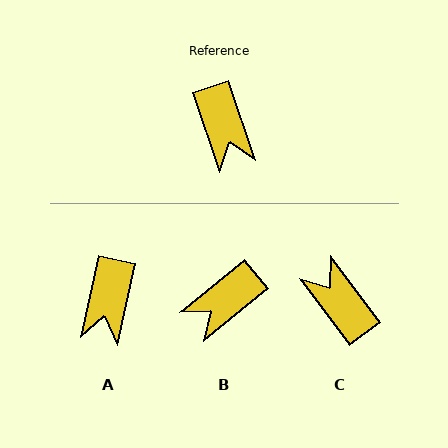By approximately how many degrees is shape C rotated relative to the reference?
Approximately 162 degrees clockwise.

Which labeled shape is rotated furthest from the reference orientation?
C, about 162 degrees away.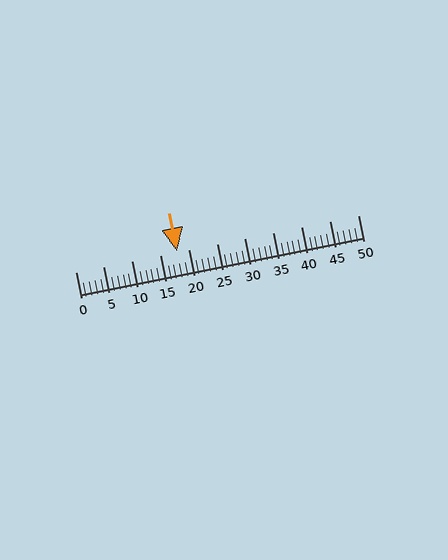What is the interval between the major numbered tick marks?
The major tick marks are spaced 5 units apart.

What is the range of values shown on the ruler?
The ruler shows values from 0 to 50.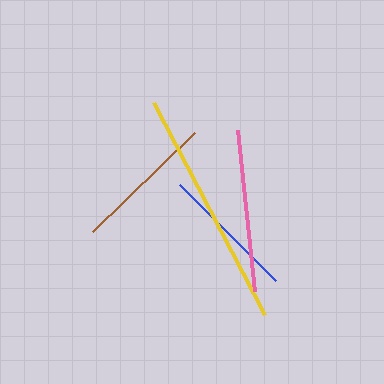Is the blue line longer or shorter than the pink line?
The pink line is longer than the blue line.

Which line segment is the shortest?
The blue line is the shortest at approximately 136 pixels.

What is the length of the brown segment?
The brown segment is approximately 142 pixels long.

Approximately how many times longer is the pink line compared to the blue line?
The pink line is approximately 1.2 times the length of the blue line.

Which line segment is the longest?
The yellow line is the longest at approximately 239 pixels.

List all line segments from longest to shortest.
From longest to shortest: yellow, pink, brown, blue.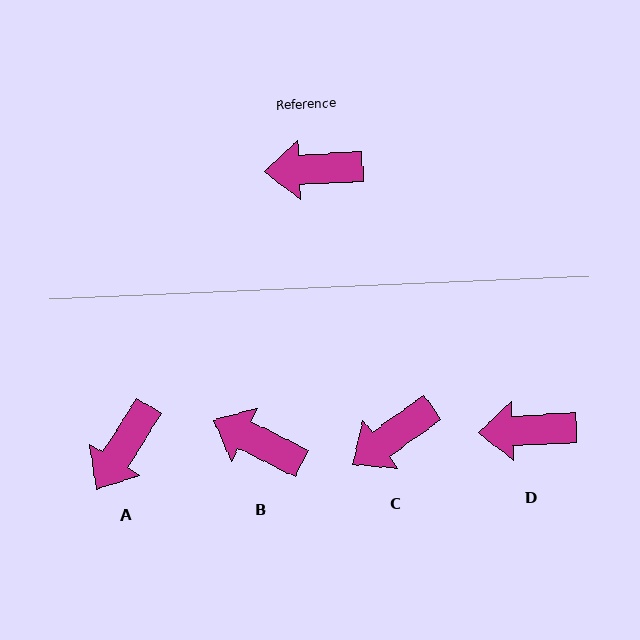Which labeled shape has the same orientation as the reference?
D.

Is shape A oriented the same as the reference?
No, it is off by about 55 degrees.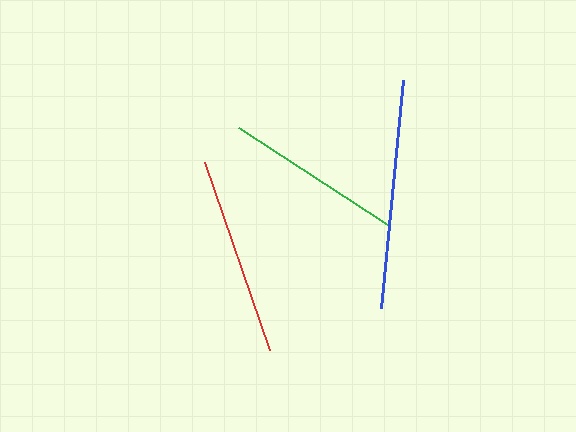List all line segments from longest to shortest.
From longest to shortest: blue, red, green.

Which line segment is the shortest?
The green line is the shortest at approximately 178 pixels.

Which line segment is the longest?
The blue line is the longest at approximately 229 pixels.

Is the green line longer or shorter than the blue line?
The blue line is longer than the green line.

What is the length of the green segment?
The green segment is approximately 178 pixels long.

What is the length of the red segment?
The red segment is approximately 199 pixels long.